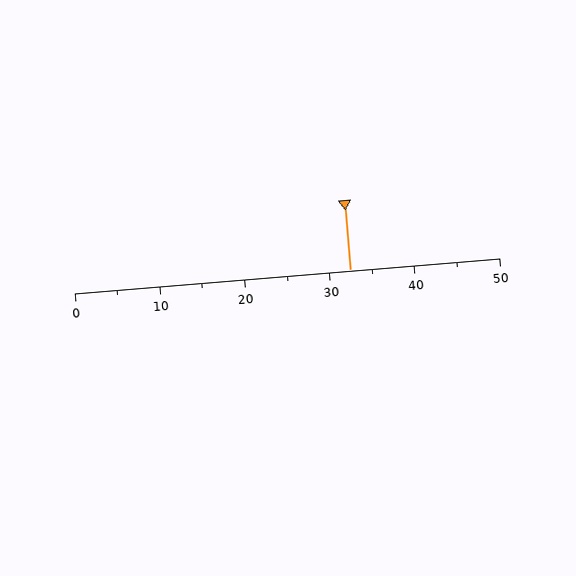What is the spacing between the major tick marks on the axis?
The major ticks are spaced 10 apart.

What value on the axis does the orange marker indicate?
The marker indicates approximately 32.5.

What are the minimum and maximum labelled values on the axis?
The axis runs from 0 to 50.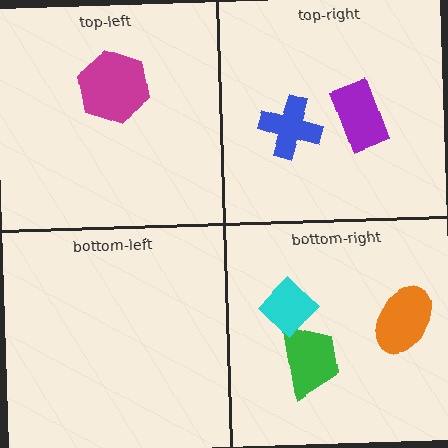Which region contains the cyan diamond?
The bottom-right region.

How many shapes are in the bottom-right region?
3.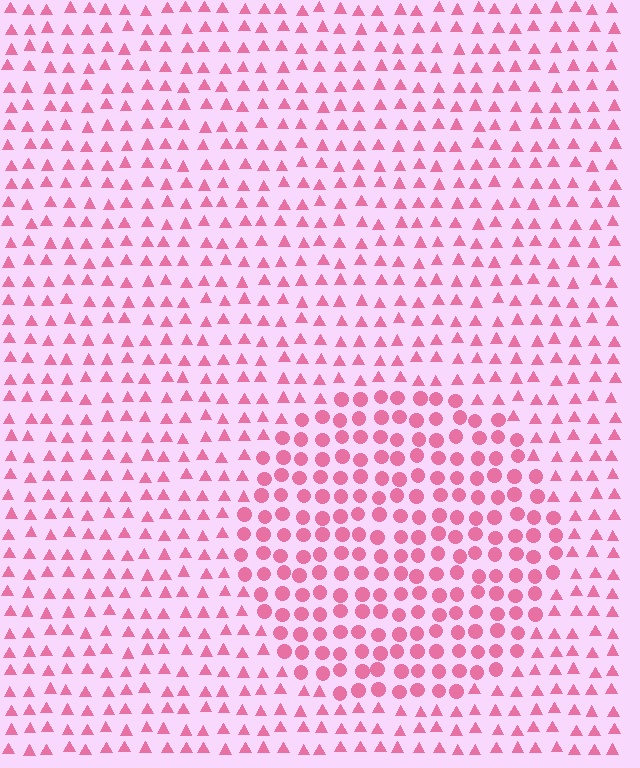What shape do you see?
I see a circle.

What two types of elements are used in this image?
The image uses circles inside the circle region and triangles outside it.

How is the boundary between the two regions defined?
The boundary is defined by a change in element shape: circles inside vs. triangles outside. All elements share the same color and spacing.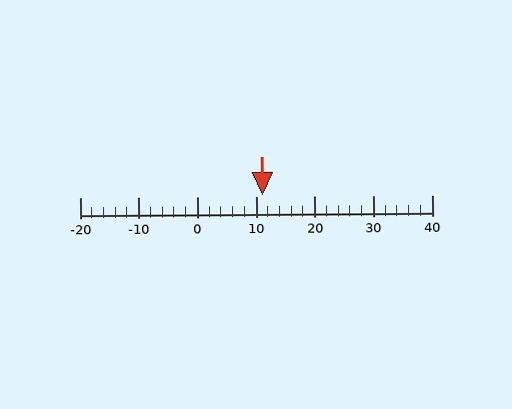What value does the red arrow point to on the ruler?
The red arrow points to approximately 11.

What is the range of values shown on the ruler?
The ruler shows values from -20 to 40.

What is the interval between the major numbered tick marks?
The major tick marks are spaced 10 units apart.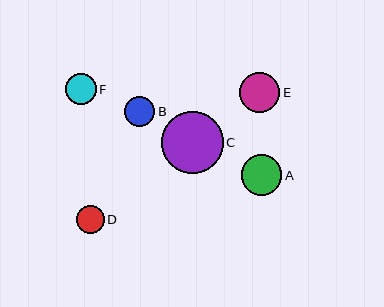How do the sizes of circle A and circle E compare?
Circle A and circle E are approximately the same size.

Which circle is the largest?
Circle C is the largest with a size of approximately 62 pixels.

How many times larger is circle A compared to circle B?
Circle A is approximately 1.4 times the size of circle B.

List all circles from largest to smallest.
From largest to smallest: C, A, E, F, B, D.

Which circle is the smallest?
Circle D is the smallest with a size of approximately 28 pixels.